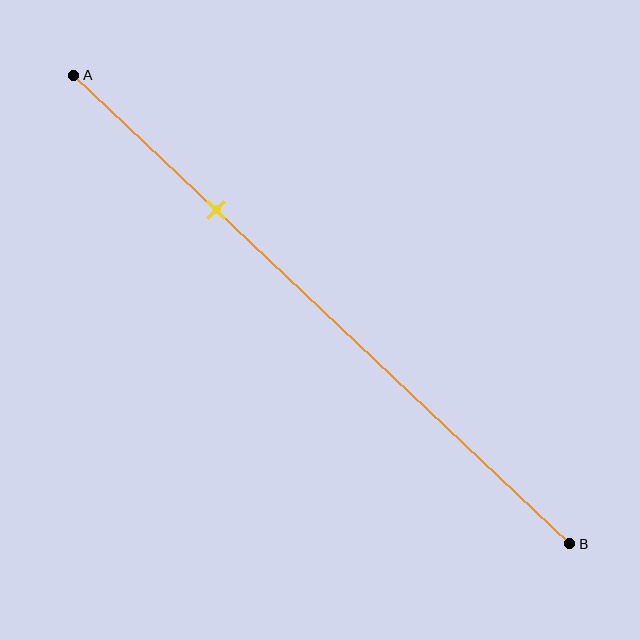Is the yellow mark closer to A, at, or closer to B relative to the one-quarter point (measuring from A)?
The yellow mark is closer to point B than the one-quarter point of segment AB.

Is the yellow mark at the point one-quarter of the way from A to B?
No, the mark is at about 30% from A, not at the 25% one-quarter point.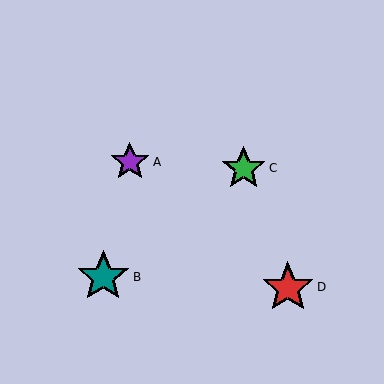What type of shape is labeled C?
Shape C is a green star.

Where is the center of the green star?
The center of the green star is at (244, 168).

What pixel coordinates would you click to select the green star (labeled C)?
Click at (244, 168) to select the green star C.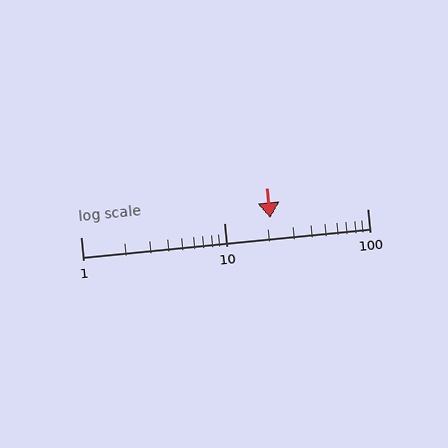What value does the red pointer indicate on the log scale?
The pointer indicates approximately 21.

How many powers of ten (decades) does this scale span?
The scale spans 2 decades, from 1 to 100.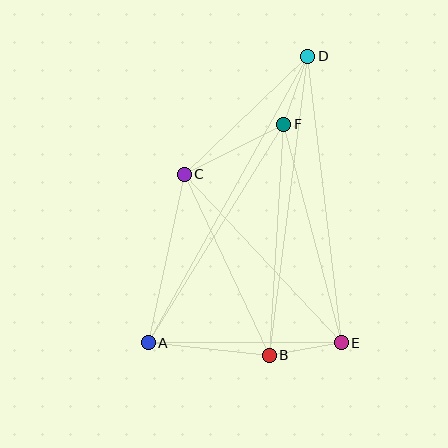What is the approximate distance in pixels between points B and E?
The distance between B and E is approximately 73 pixels.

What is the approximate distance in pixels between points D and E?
The distance between D and E is approximately 289 pixels.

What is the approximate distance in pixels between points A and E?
The distance between A and E is approximately 193 pixels.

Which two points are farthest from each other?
Points A and D are farthest from each other.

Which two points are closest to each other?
Points D and F are closest to each other.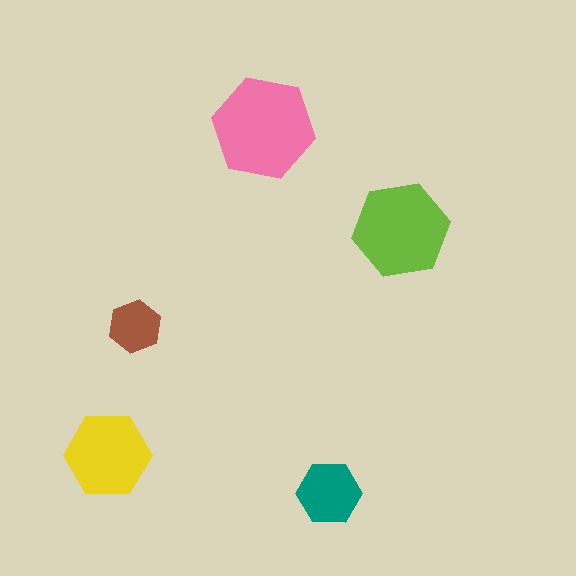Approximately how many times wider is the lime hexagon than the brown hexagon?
About 2 times wider.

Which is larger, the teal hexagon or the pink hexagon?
The pink one.